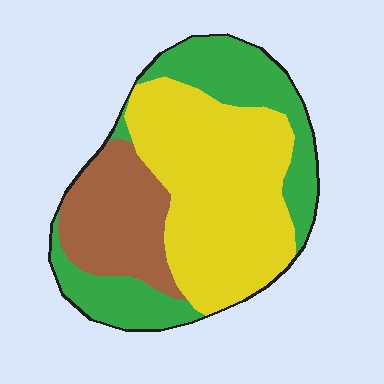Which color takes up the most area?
Yellow, at roughly 50%.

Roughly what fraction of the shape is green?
Green covers roughly 30% of the shape.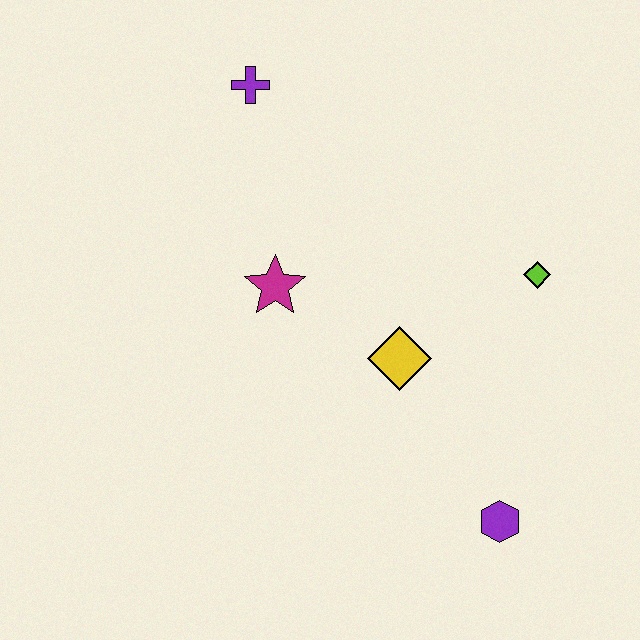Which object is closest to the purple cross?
The magenta star is closest to the purple cross.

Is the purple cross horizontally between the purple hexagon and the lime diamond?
No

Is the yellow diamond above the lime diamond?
No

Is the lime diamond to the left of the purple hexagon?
No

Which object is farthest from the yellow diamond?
The purple cross is farthest from the yellow diamond.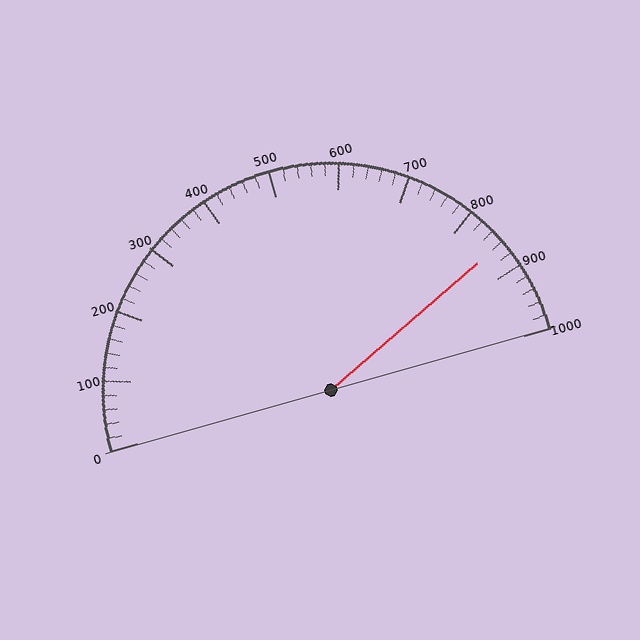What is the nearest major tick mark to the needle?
The nearest major tick mark is 900.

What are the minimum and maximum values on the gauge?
The gauge ranges from 0 to 1000.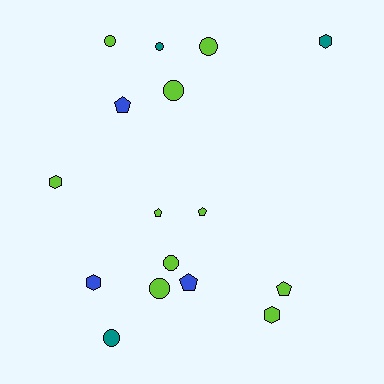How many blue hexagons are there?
There is 1 blue hexagon.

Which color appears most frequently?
Lime, with 10 objects.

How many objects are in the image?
There are 16 objects.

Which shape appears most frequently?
Circle, with 7 objects.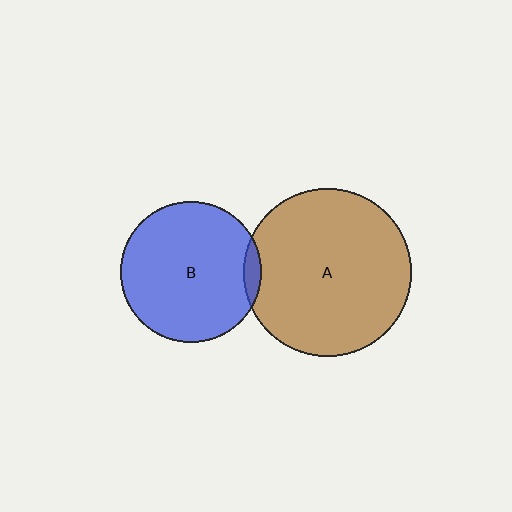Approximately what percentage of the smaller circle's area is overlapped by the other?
Approximately 5%.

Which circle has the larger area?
Circle A (brown).